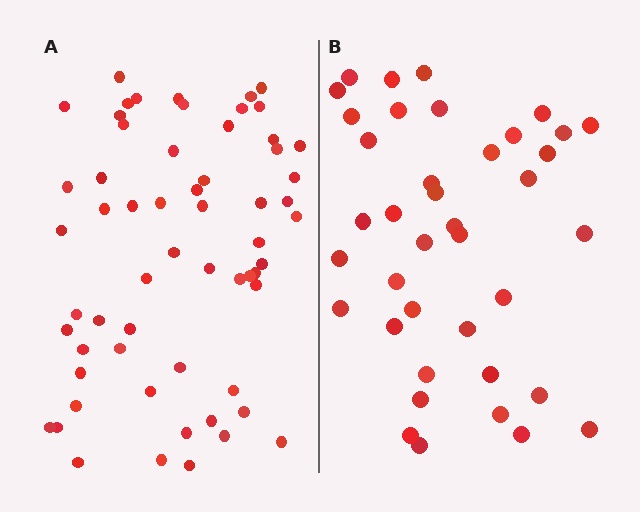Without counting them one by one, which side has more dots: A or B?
Region A (the left region) has more dots.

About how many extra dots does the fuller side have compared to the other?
Region A has approximately 20 more dots than region B.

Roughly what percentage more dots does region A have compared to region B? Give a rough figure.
About 55% more.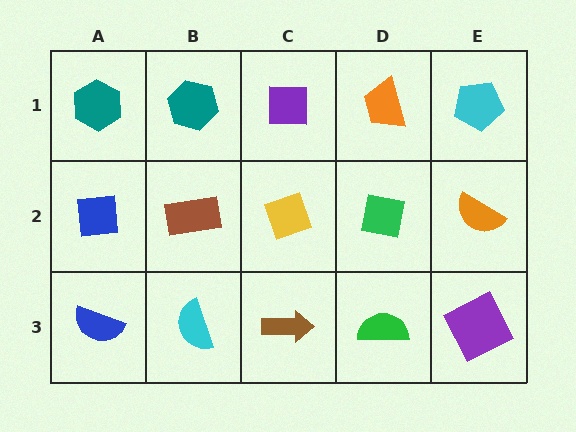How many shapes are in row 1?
5 shapes.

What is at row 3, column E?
A purple square.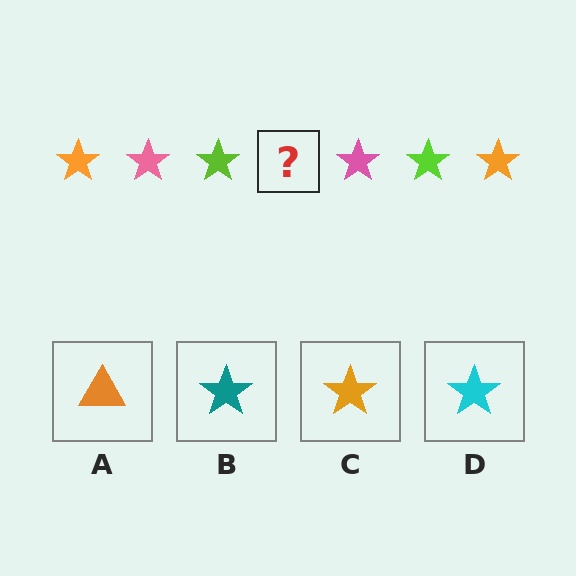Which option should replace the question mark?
Option C.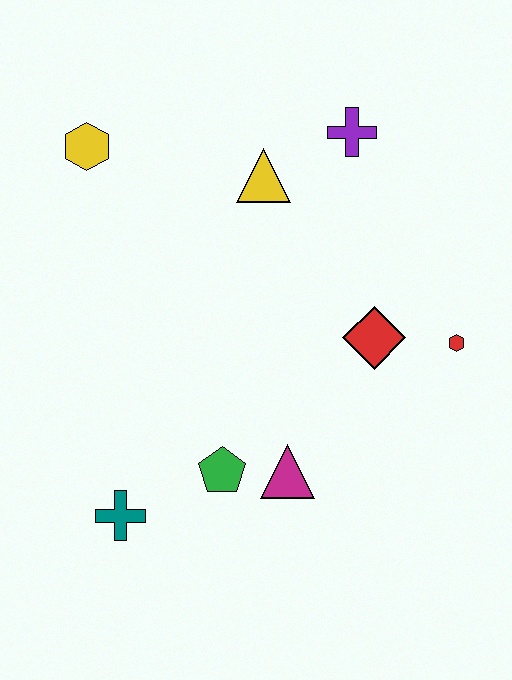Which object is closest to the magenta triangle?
The green pentagon is closest to the magenta triangle.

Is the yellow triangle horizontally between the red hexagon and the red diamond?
No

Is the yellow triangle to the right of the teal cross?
Yes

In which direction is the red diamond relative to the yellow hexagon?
The red diamond is to the right of the yellow hexagon.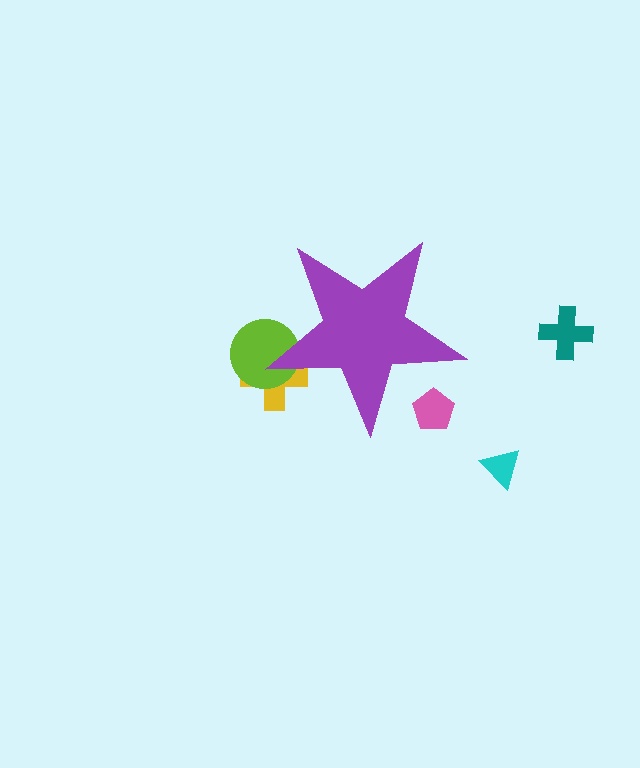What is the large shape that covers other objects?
A purple star.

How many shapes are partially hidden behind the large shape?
3 shapes are partially hidden.